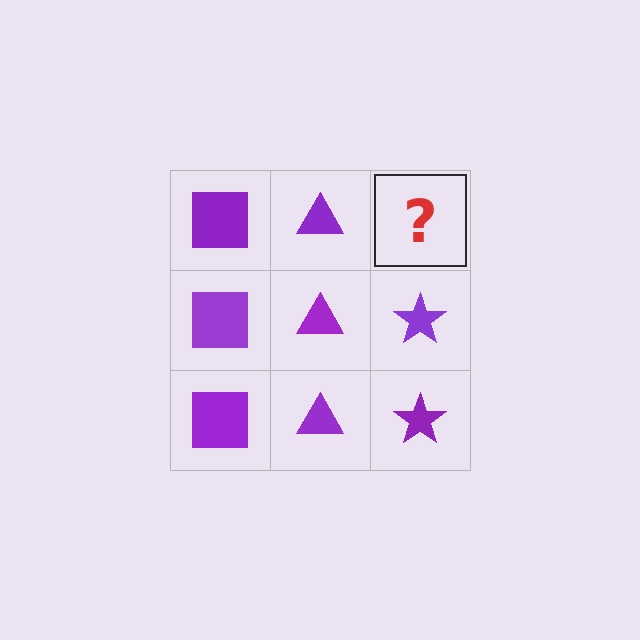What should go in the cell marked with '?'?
The missing cell should contain a purple star.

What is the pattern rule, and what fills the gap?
The rule is that each column has a consistent shape. The gap should be filled with a purple star.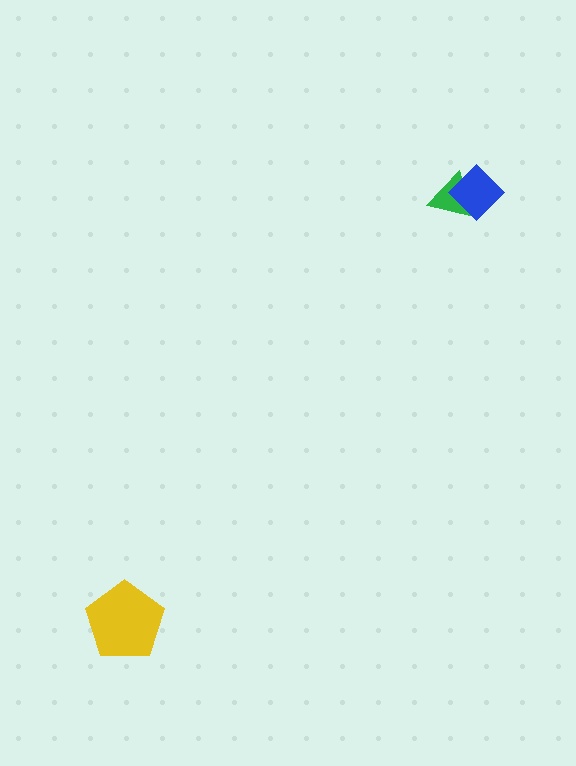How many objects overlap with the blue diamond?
1 object overlaps with the blue diamond.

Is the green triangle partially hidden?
Yes, it is partially covered by another shape.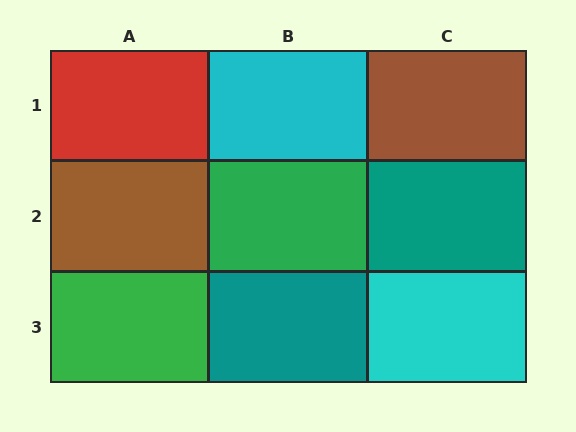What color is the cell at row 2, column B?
Green.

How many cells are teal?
2 cells are teal.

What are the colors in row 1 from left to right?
Red, cyan, brown.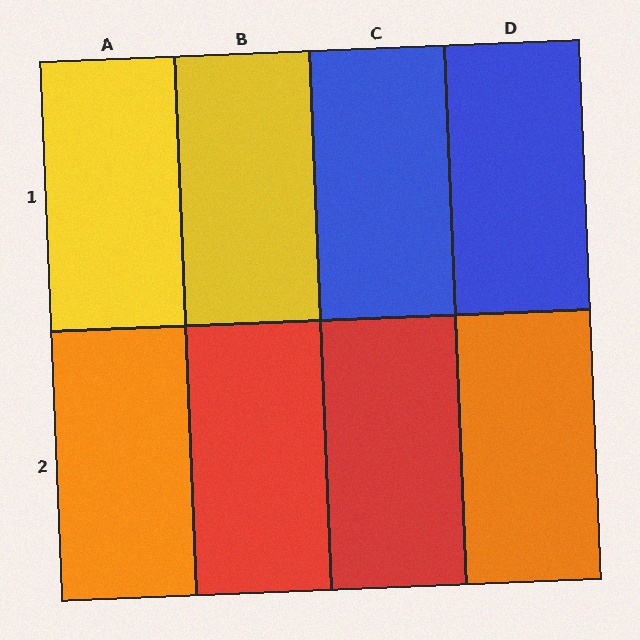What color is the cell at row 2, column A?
Orange.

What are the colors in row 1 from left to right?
Yellow, yellow, blue, blue.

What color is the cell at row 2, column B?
Red.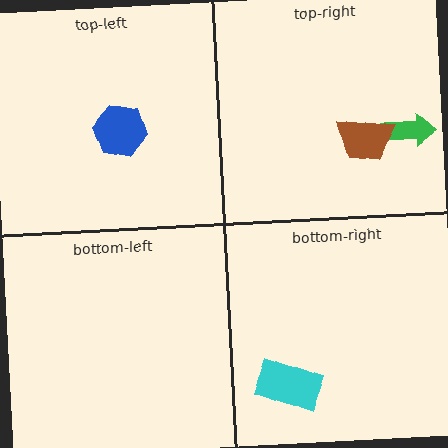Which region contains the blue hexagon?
The top-left region.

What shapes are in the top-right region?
The green arrow, the brown trapezoid.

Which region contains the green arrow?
The top-right region.